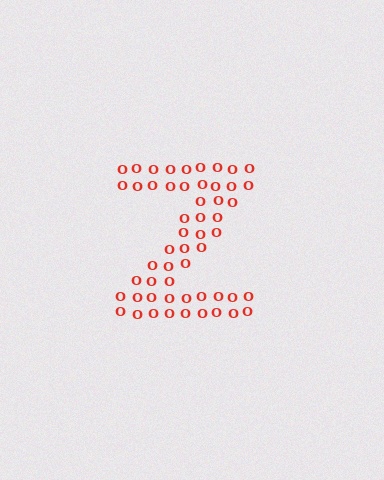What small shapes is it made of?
It is made of small letter O's.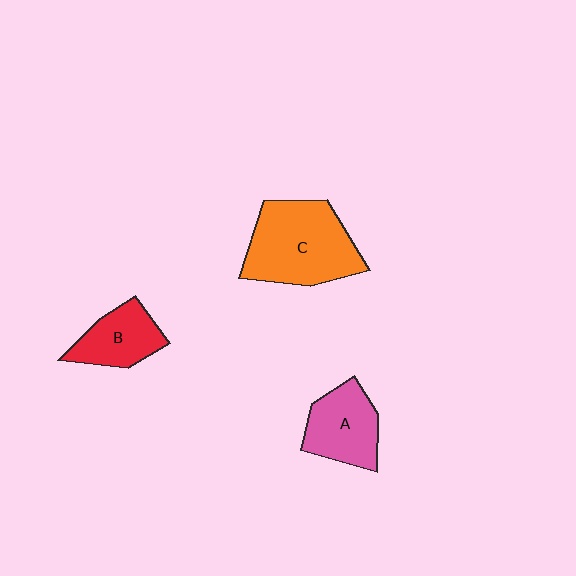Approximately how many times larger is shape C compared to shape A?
Approximately 1.6 times.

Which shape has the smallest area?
Shape B (red).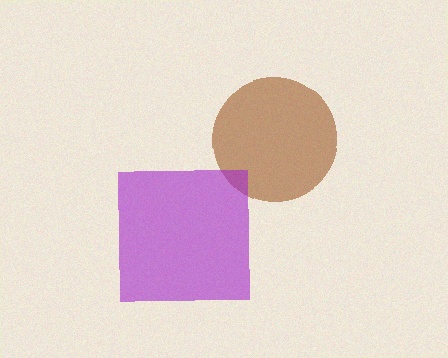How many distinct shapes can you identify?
There are 2 distinct shapes: a brown circle, a purple square.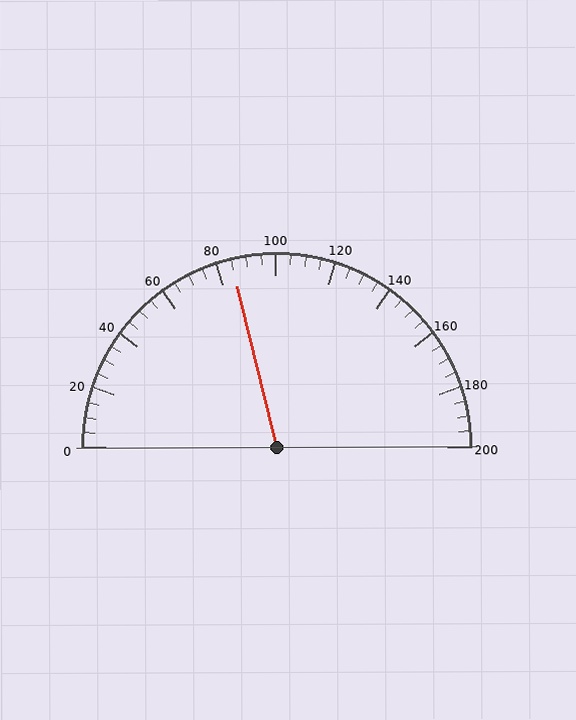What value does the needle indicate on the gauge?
The needle indicates approximately 85.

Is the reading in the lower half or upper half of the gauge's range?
The reading is in the lower half of the range (0 to 200).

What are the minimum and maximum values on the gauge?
The gauge ranges from 0 to 200.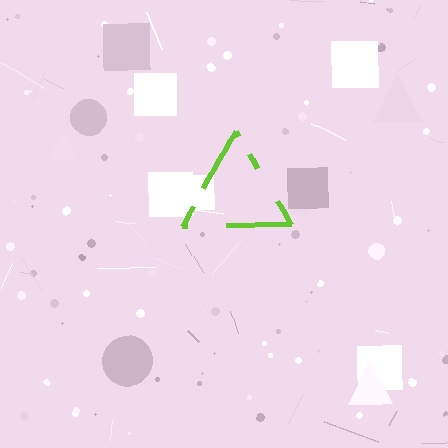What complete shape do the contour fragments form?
The contour fragments form a triangle.